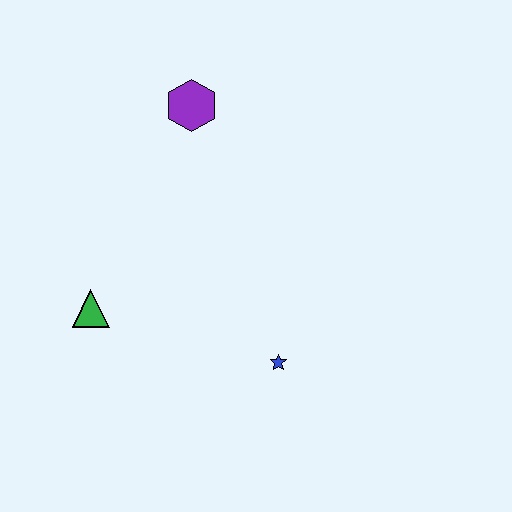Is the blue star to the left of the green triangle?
No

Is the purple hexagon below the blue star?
No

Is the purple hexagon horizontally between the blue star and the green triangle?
Yes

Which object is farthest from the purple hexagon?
The blue star is farthest from the purple hexagon.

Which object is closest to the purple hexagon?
The green triangle is closest to the purple hexagon.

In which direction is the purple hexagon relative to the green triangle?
The purple hexagon is above the green triangle.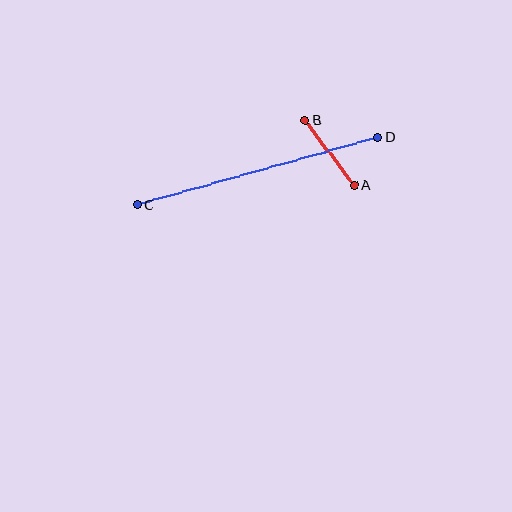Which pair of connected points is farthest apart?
Points C and D are farthest apart.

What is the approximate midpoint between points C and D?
The midpoint is at approximately (257, 171) pixels.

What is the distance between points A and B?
The distance is approximately 81 pixels.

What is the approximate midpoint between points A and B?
The midpoint is at approximately (329, 153) pixels.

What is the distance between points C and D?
The distance is approximately 250 pixels.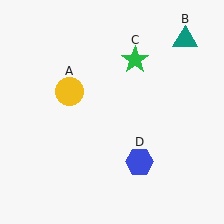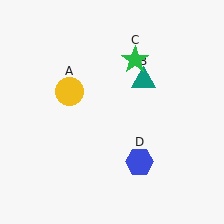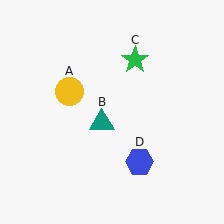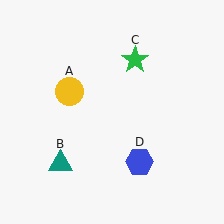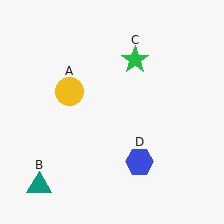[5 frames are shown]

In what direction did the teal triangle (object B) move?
The teal triangle (object B) moved down and to the left.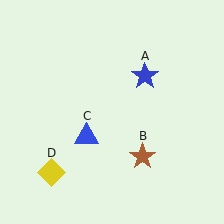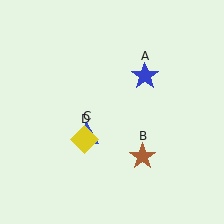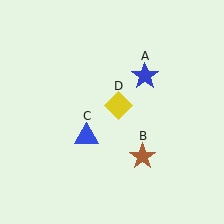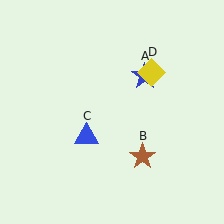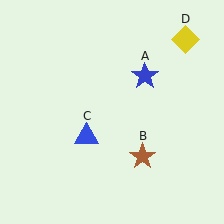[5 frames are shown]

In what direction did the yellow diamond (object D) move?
The yellow diamond (object D) moved up and to the right.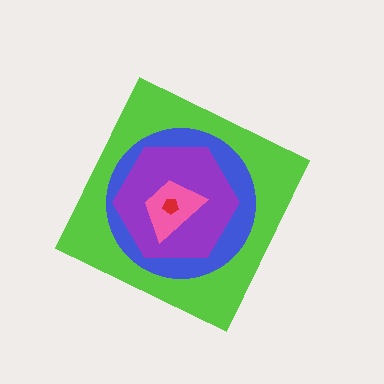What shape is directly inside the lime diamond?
The blue circle.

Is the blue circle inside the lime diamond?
Yes.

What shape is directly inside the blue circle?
The purple hexagon.